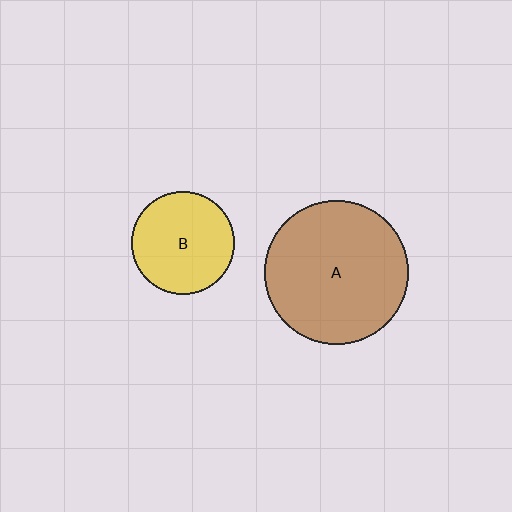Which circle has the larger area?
Circle A (brown).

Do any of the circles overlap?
No, none of the circles overlap.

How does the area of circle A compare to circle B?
Approximately 2.0 times.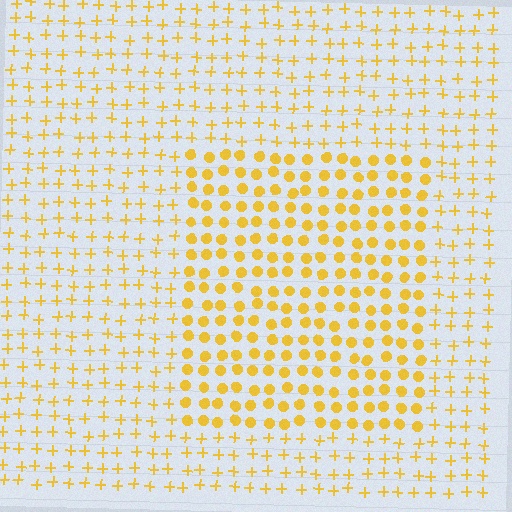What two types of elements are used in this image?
The image uses circles inside the rectangle region and plus signs outside it.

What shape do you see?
I see a rectangle.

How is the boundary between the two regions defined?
The boundary is defined by a change in element shape: circles inside vs. plus signs outside. All elements share the same color and spacing.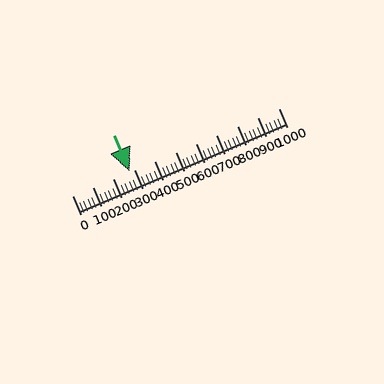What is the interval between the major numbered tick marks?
The major tick marks are spaced 100 units apart.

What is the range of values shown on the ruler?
The ruler shows values from 0 to 1000.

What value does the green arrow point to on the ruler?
The green arrow points to approximately 280.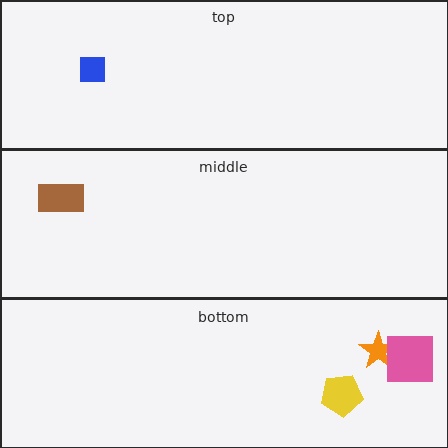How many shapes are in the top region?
1.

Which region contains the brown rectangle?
The middle region.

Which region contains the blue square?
The top region.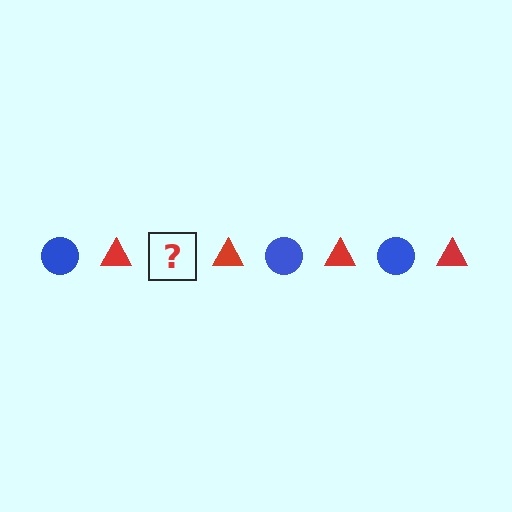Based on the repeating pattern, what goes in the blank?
The blank should be a blue circle.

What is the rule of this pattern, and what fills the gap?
The rule is that the pattern alternates between blue circle and red triangle. The gap should be filled with a blue circle.